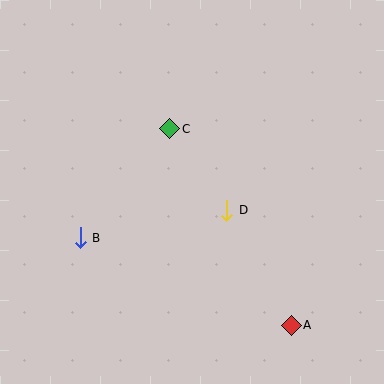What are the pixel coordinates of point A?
Point A is at (291, 325).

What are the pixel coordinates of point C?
Point C is at (170, 129).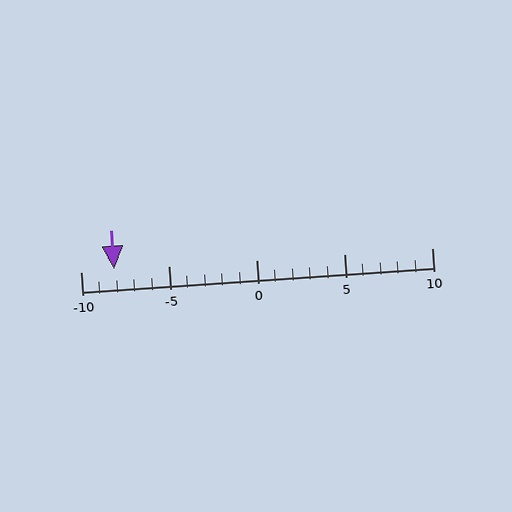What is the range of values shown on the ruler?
The ruler shows values from -10 to 10.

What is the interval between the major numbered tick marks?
The major tick marks are spaced 5 units apart.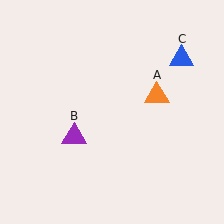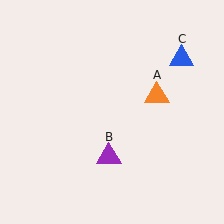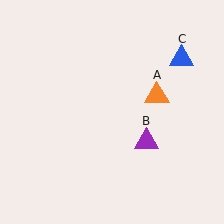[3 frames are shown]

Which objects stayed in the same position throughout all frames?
Orange triangle (object A) and blue triangle (object C) remained stationary.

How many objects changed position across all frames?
1 object changed position: purple triangle (object B).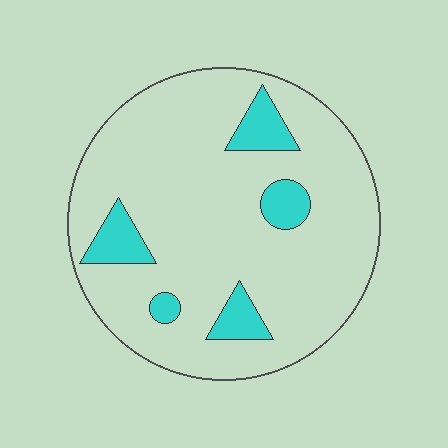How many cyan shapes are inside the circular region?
5.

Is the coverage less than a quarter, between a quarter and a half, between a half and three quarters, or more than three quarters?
Less than a quarter.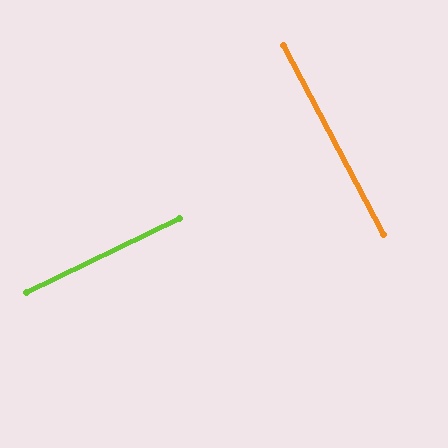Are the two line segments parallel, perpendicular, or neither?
Perpendicular — they meet at approximately 88°.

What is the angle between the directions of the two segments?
Approximately 88 degrees.